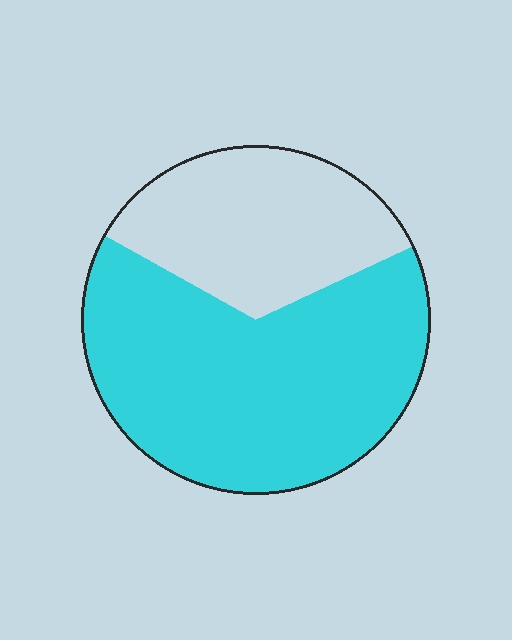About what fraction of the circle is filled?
About two thirds (2/3).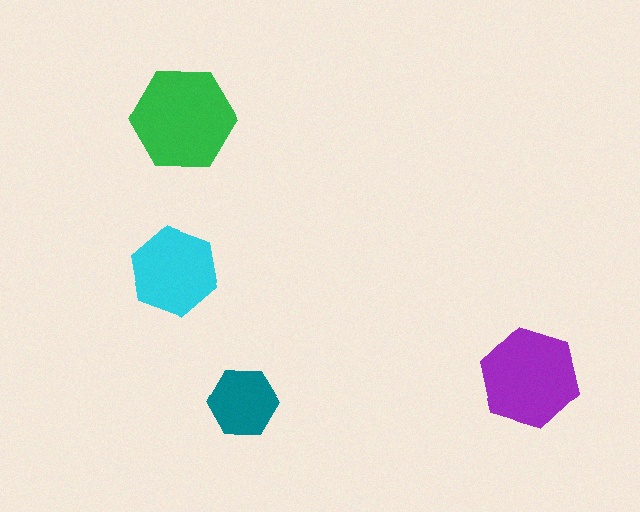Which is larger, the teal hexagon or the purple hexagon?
The purple one.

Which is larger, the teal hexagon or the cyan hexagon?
The cyan one.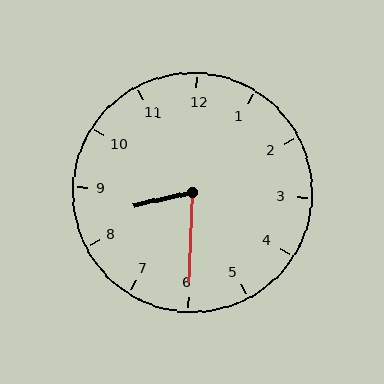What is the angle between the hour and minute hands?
Approximately 75 degrees.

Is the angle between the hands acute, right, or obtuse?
It is acute.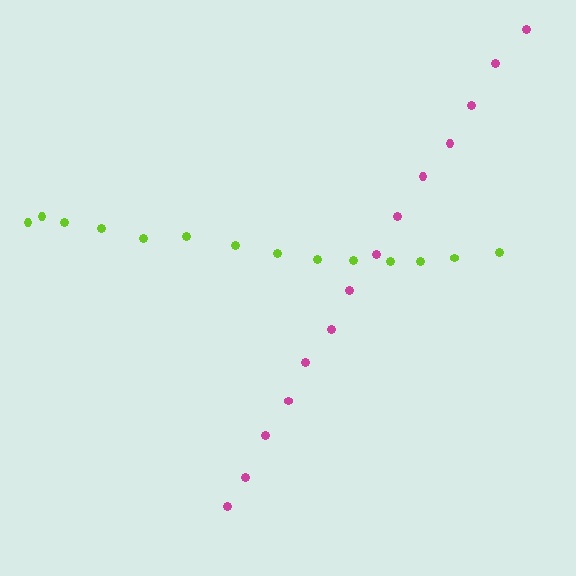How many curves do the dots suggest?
There are 2 distinct paths.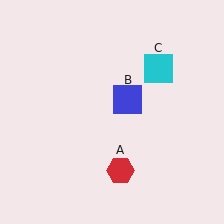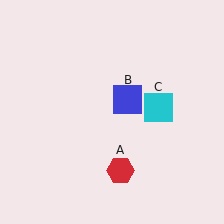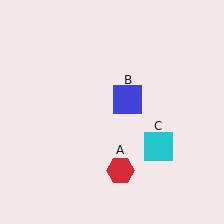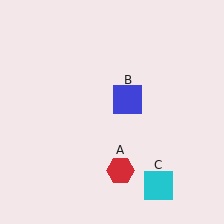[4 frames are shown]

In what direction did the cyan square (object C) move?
The cyan square (object C) moved down.